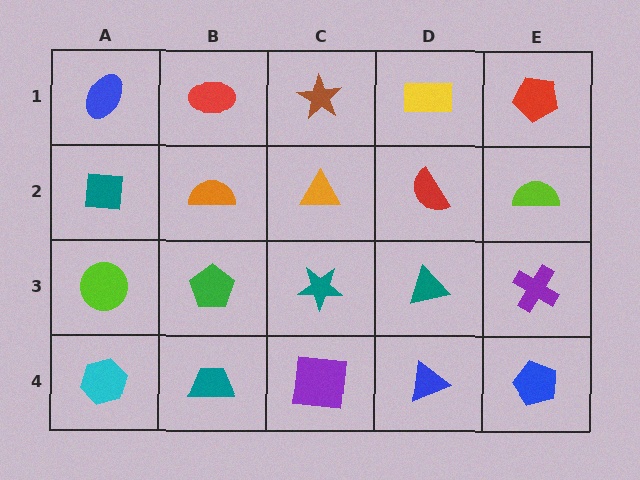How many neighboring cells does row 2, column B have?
4.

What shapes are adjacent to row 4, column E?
A purple cross (row 3, column E), a blue triangle (row 4, column D).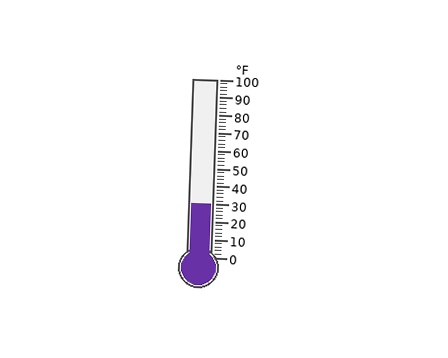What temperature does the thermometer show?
The thermometer shows approximately 30°F.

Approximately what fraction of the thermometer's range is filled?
The thermometer is filled to approximately 30% of its range.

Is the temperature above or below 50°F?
The temperature is below 50°F.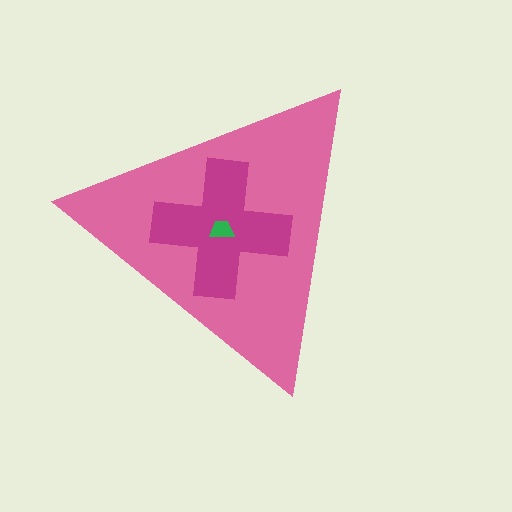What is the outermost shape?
The pink triangle.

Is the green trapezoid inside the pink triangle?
Yes.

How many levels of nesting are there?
3.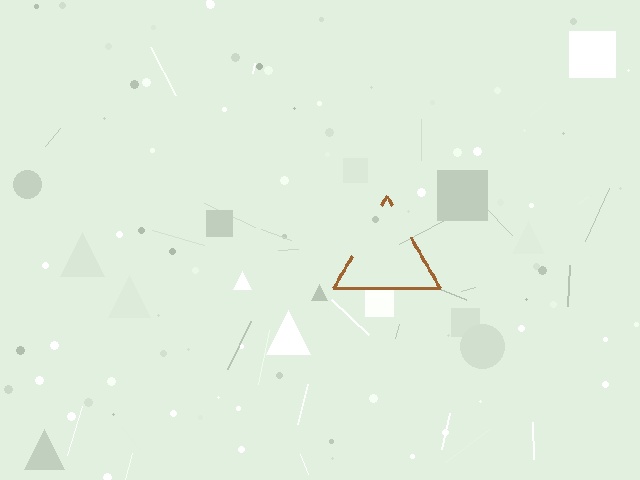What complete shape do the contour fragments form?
The contour fragments form a triangle.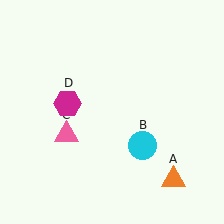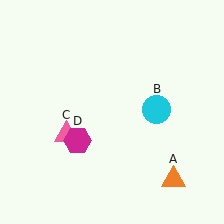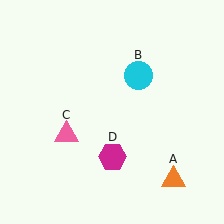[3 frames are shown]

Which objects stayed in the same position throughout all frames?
Orange triangle (object A) and pink triangle (object C) remained stationary.